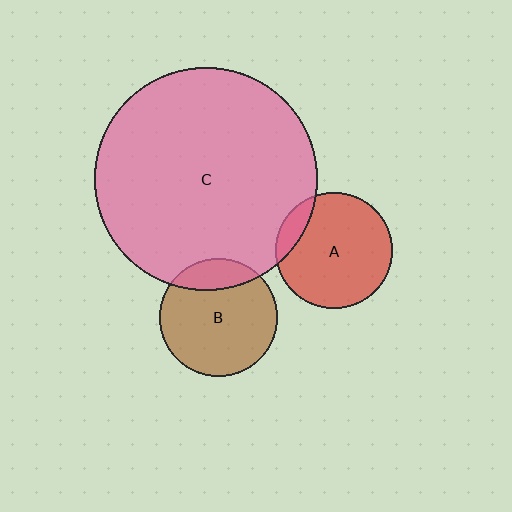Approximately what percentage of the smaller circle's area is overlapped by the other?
Approximately 20%.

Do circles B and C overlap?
Yes.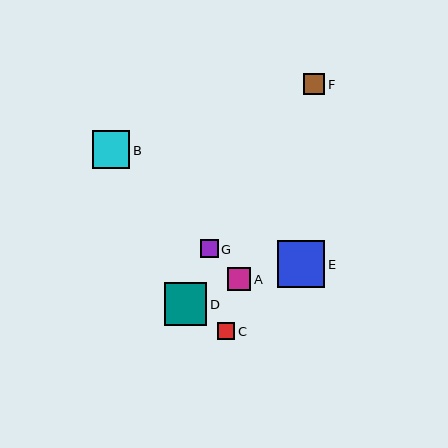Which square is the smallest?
Square C is the smallest with a size of approximately 17 pixels.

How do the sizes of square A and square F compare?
Square A and square F are approximately the same size.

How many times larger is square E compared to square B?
Square E is approximately 1.3 times the size of square B.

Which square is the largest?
Square E is the largest with a size of approximately 47 pixels.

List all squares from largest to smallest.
From largest to smallest: E, D, B, A, F, G, C.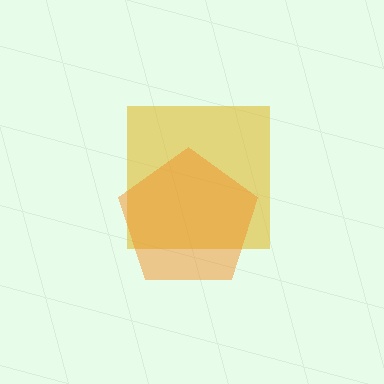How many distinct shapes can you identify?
There are 2 distinct shapes: a yellow square, an orange pentagon.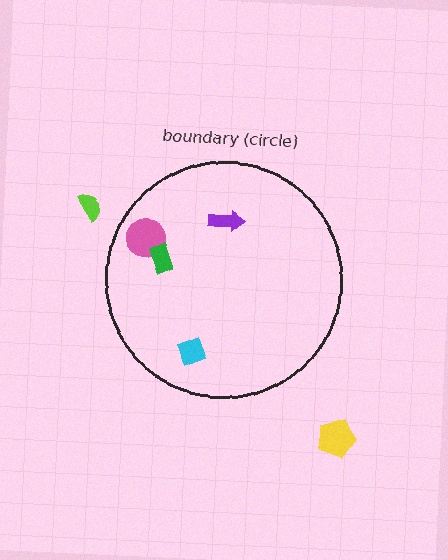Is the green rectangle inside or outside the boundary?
Inside.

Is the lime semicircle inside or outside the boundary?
Outside.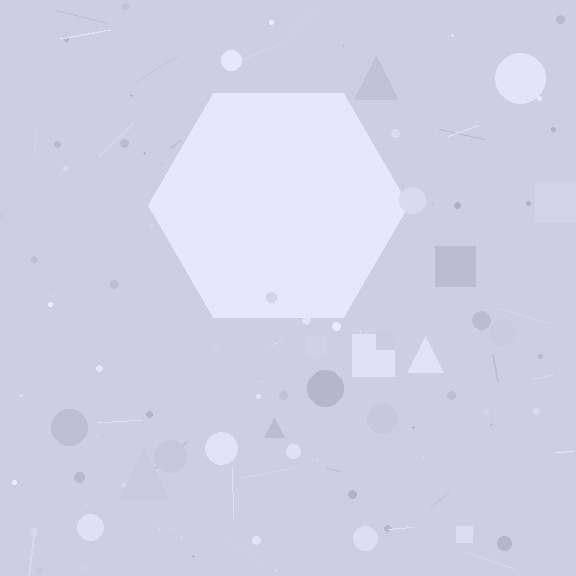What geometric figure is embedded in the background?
A hexagon is embedded in the background.